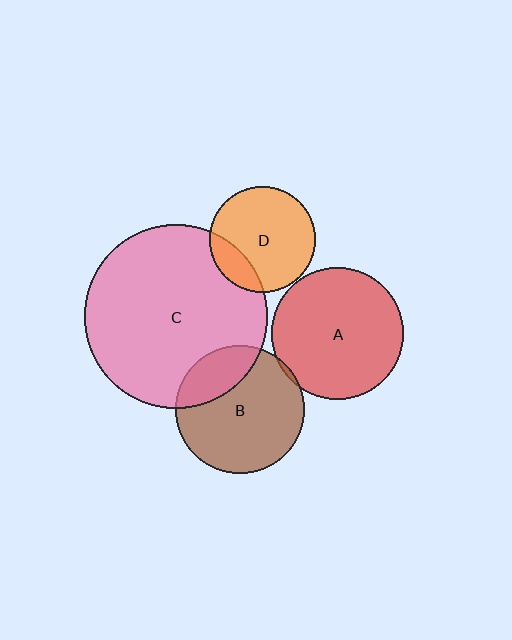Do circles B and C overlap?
Yes.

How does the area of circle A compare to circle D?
Approximately 1.6 times.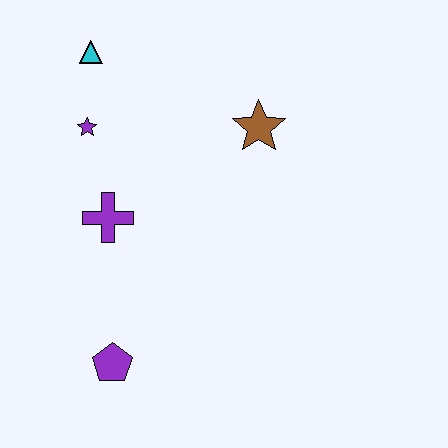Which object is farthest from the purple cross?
The brown star is farthest from the purple cross.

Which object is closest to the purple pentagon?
The purple cross is closest to the purple pentagon.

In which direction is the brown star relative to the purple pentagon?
The brown star is above the purple pentagon.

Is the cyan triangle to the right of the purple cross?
No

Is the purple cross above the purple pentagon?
Yes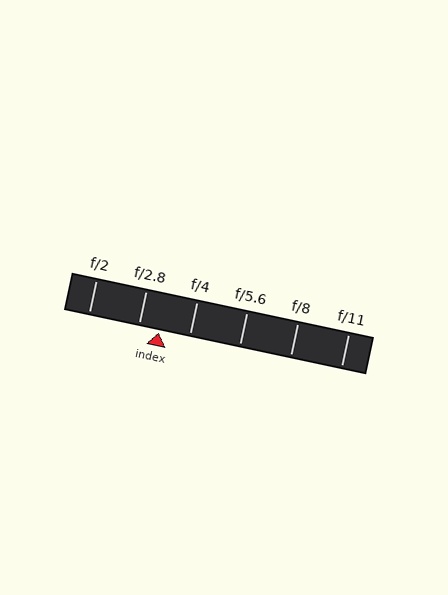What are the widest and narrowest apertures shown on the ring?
The widest aperture shown is f/2 and the narrowest is f/11.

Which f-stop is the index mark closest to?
The index mark is closest to f/2.8.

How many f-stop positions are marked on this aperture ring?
There are 6 f-stop positions marked.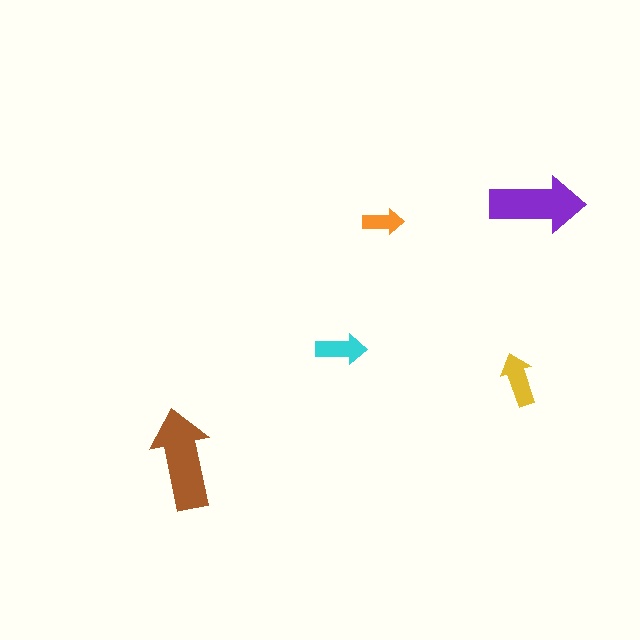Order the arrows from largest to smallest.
the brown one, the purple one, the yellow one, the cyan one, the orange one.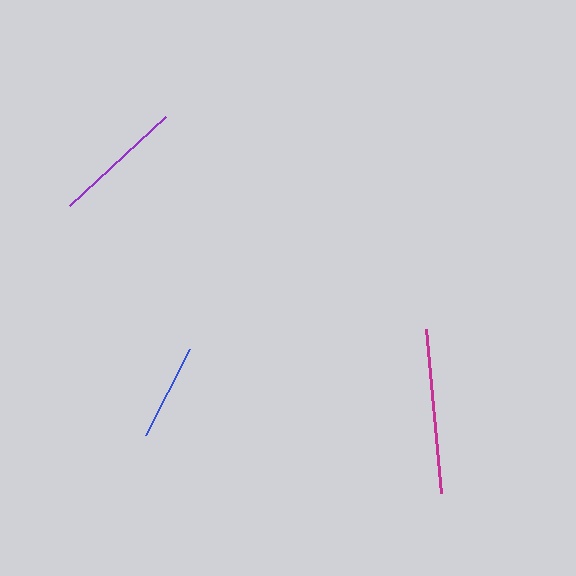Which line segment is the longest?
The magenta line is the longest at approximately 165 pixels.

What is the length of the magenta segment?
The magenta segment is approximately 165 pixels long.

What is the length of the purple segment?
The purple segment is approximately 130 pixels long.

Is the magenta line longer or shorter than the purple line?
The magenta line is longer than the purple line.